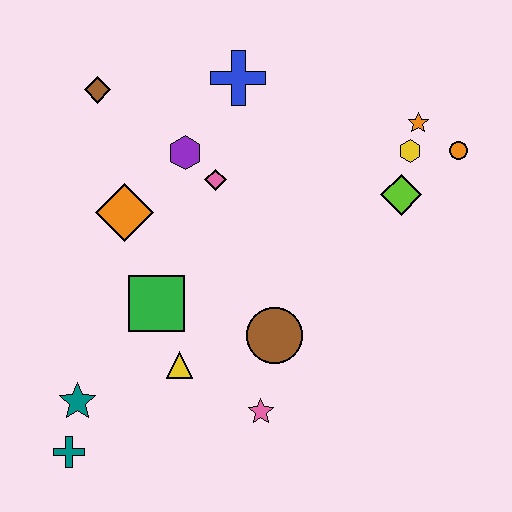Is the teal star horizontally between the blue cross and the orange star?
No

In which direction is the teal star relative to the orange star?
The teal star is to the left of the orange star.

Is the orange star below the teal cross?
No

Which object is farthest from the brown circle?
The brown diamond is farthest from the brown circle.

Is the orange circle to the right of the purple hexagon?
Yes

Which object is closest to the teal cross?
The teal star is closest to the teal cross.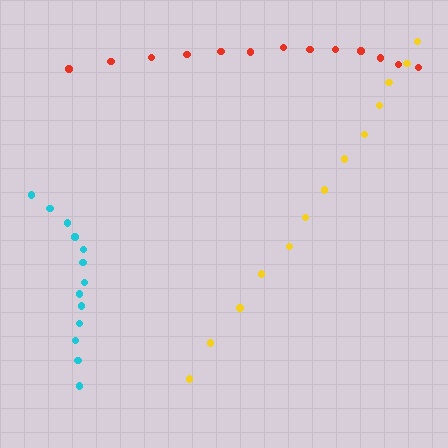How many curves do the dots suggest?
There are 3 distinct paths.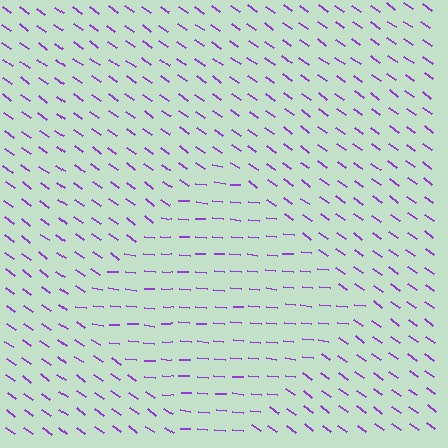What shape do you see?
I see a diamond.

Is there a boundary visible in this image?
Yes, there is a texture boundary formed by a change in line orientation.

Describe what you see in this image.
The image is filled with small purple line segments. A diamond region in the image has lines oriented differently from the surrounding lines, creating a visible texture boundary.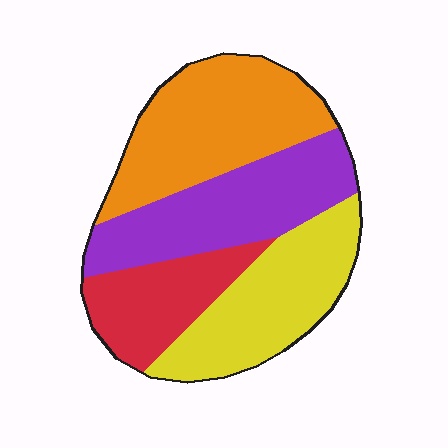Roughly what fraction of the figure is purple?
Purple takes up about one quarter (1/4) of the figure.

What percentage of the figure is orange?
Orange covers about 30% of the figure.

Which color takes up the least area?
Red, at roughly 15%.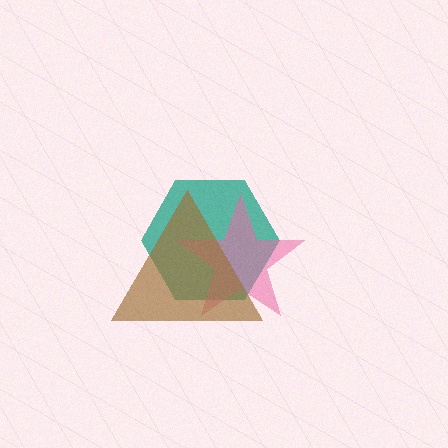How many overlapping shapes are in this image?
There are 3 overlapping shapes in the image.